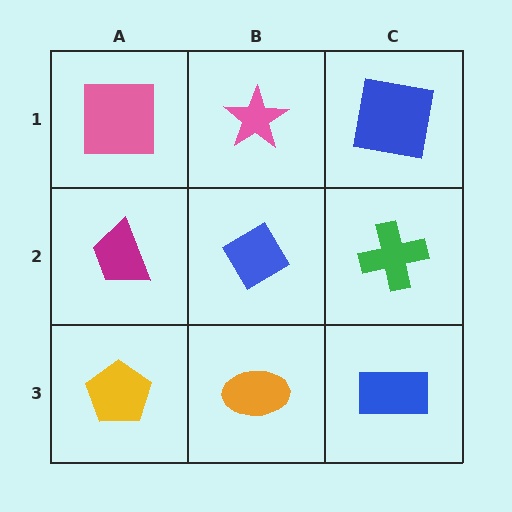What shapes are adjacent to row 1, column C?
A green cross (row 2, column C), a pink star (row 1, column B).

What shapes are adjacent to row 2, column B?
A pink star (row 1, column B), an orange ellipse (row 3, column B), a magenta trapezoid (row 2, column A), a green cross (row 2, column C).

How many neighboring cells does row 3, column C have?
2.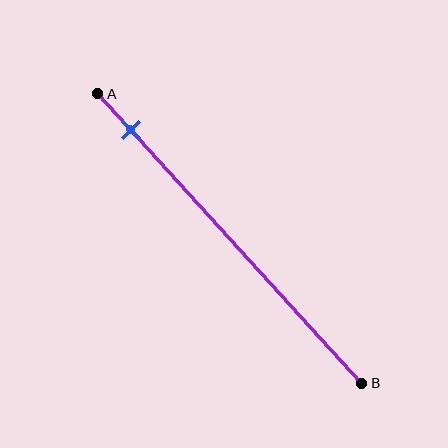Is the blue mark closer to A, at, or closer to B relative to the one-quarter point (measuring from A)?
The blue mark is closer to point A than the one-quarter point of segment AB.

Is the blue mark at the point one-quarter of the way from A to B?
No, the mark is at about 10% from A, not at the 25% one-quarter point.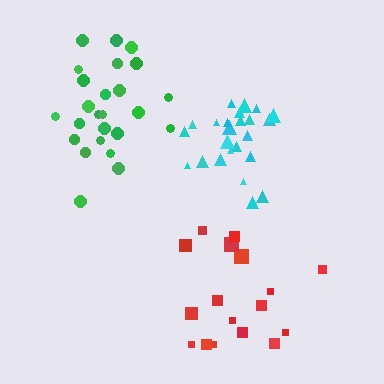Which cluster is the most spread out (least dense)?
Red.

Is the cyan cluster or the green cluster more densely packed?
Cyan.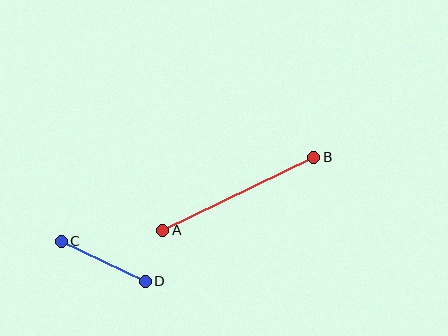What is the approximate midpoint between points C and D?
The midpoint is at approximately (103, 261) pixels.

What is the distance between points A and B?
The distance is approximately 168 pixels.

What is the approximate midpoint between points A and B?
The midpoint is at approximately (238, 194) pixels.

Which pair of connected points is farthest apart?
Points A and B are farthest apart.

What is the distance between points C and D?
The distance is approximately 93 pixels.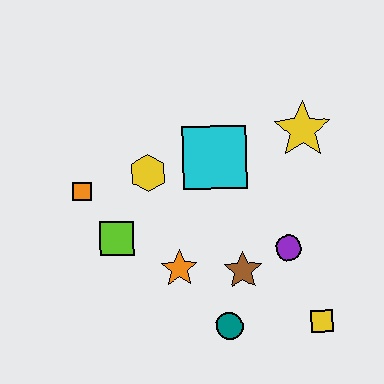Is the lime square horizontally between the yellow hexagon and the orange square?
Yes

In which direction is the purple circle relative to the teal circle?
The purple circle is above the teal circle.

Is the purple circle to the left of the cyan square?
No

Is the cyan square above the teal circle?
Yes